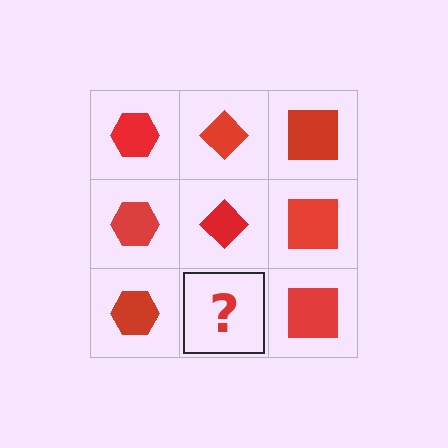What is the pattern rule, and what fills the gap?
The rule is that each column has a consistent shape. The gap should be filled with a red diamond.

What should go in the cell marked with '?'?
The missing cell should contain a red diamond.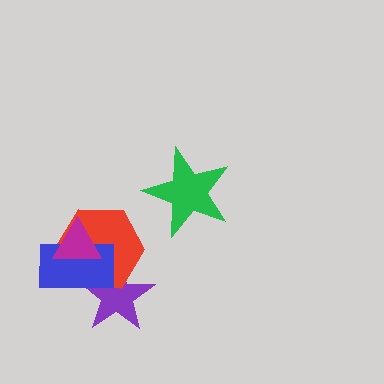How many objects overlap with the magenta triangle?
2 objects overlap with the magenta triangle.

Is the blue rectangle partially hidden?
Yes, it is partially covered by another shape.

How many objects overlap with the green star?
0 objects overlap with the green star.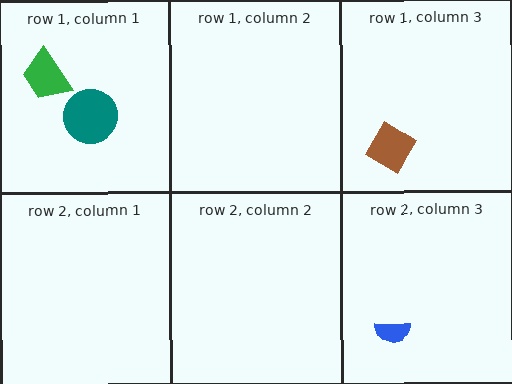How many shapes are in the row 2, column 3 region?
1.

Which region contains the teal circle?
The row 1, column 1 region.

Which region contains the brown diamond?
The row 1, column 3 region.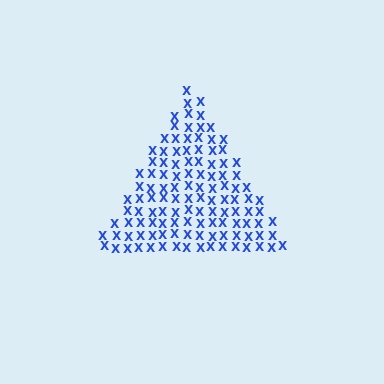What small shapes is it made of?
It is made of small letter X's.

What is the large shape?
The large shape is a triangle.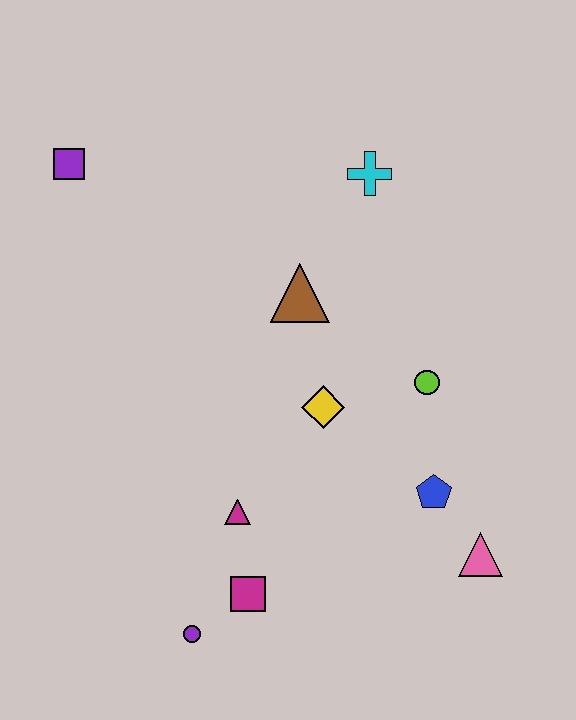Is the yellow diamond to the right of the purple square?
Yes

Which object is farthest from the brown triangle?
The purple circle is farthest from the brown triangle.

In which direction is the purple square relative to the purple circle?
The purple square is above the purple circle.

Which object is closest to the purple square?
The brown triangle is closest to the purple square.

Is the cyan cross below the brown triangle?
No